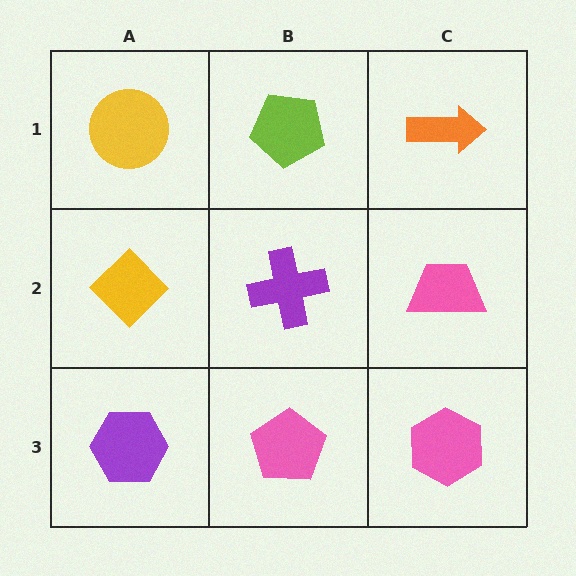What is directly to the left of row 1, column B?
A yellow circle.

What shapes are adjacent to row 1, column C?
A pink trapezoid (row 2, column C), a lime pentagon (row 1, column B).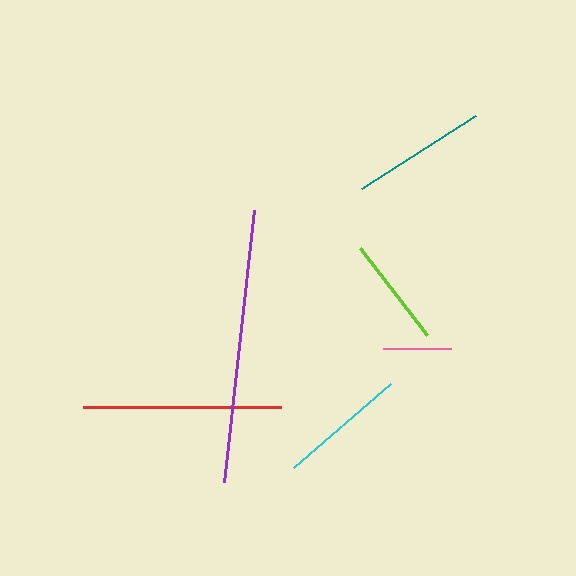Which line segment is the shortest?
The pink line is the shortest at approximately 68 pixels.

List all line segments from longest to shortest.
From longest to shortest: purple, red, teal, cyan, lime, pink.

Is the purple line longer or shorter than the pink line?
The purple line is longer than the pink line.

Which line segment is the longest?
The purple line is the longest at approximately 274 pixels.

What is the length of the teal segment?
The teal segment is approximately 135 pixels long.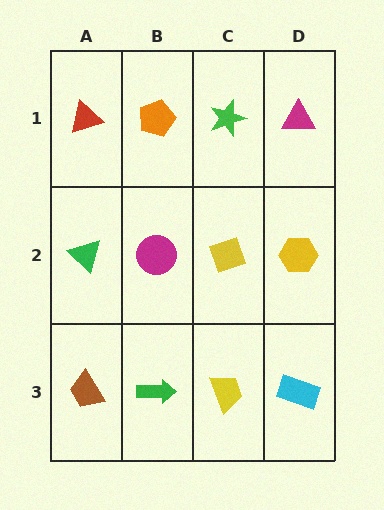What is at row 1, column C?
A green star.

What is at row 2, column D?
A yellow hexagon.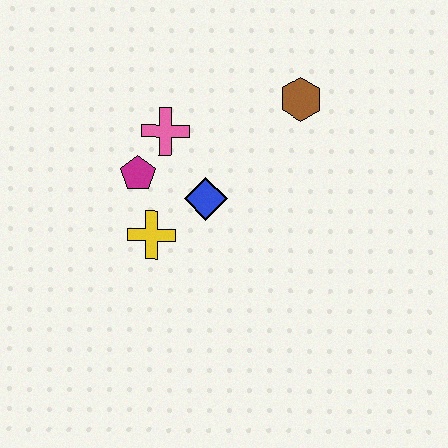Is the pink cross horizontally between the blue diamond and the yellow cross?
Yes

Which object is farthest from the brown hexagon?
The yellow cross is farthest from the brown hexagon.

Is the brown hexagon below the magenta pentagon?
No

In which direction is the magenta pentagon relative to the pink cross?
The magenta pentagon is below the pink cross.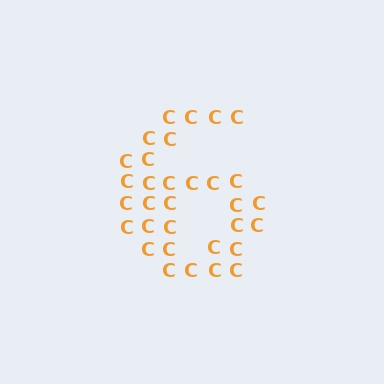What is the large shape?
The large shape is the digit 6.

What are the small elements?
The small elements are letter C's.